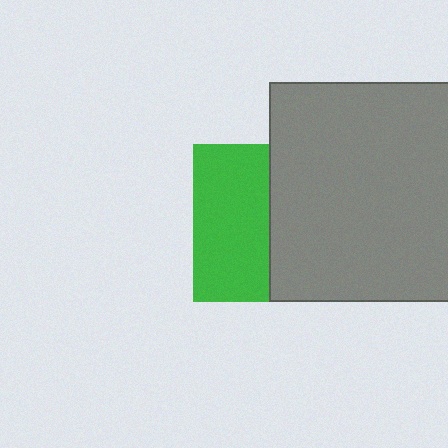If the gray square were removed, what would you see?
You would see the complete green square.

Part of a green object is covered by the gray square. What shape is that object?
It is a square.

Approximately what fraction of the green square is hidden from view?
Roughly 52% of the green square is hidden behind the gray square.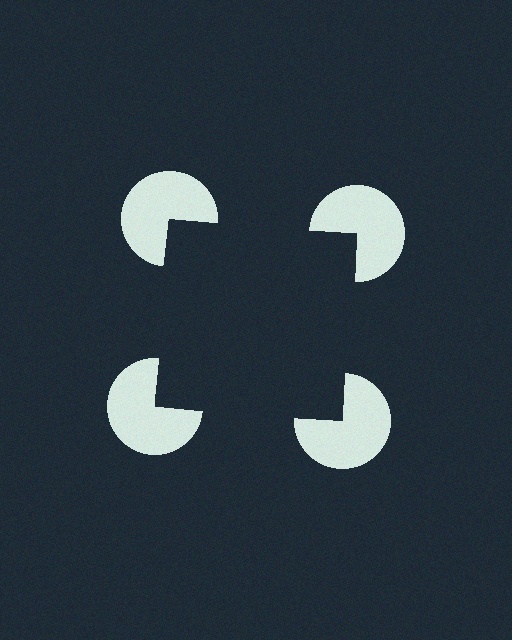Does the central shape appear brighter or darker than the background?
It typically appears slightly darker than the background, even though no actual brightness change is drawn.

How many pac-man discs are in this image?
There are 4 — one at each vertex of the illusory square.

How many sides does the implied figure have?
4 sides.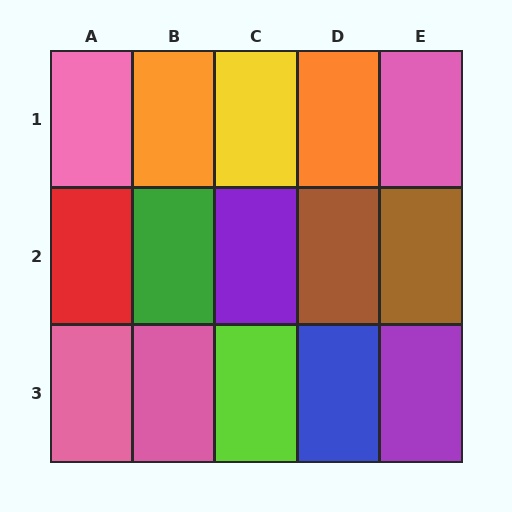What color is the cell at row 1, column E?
Pink.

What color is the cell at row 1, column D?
Orange.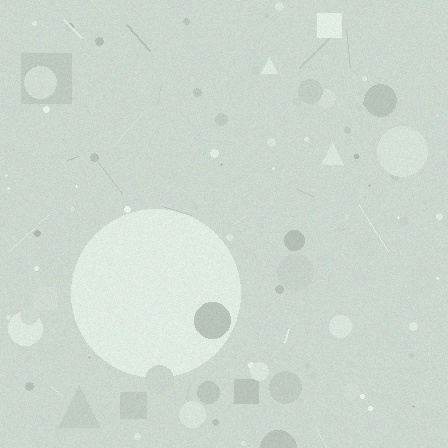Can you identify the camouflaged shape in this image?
The camouflaged shape is a circle.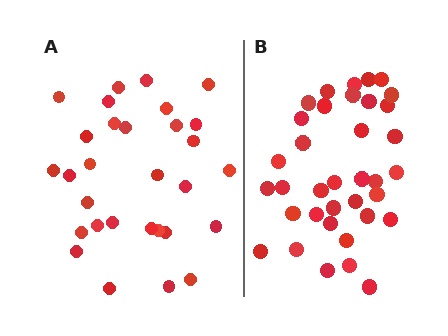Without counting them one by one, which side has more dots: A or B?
Region B (the right region) has more dots.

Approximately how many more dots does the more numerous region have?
Region B has about 6 more dots than region A.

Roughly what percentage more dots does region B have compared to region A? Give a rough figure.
About 20% more.